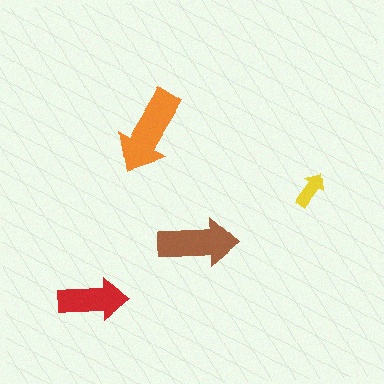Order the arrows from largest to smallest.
the orange one, the brown one, the red one, the yellow one.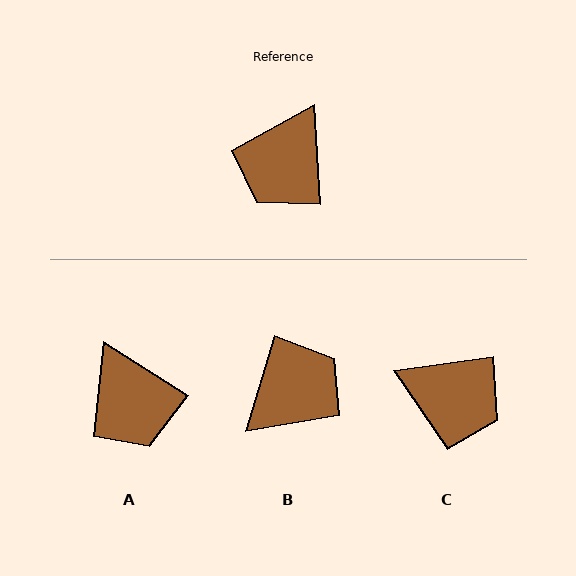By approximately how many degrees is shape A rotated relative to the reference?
Approximately 55 degrees counter-clockwise.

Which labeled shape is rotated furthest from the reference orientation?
B, about 160 degrees away.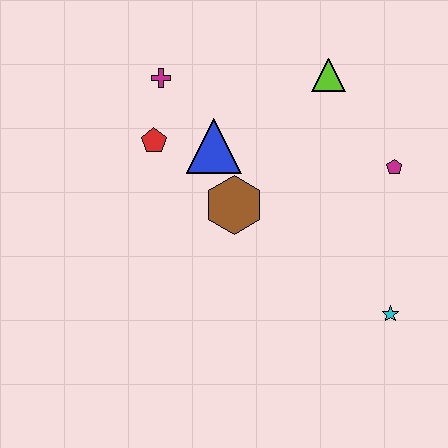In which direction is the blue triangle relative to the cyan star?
The blue triangle is to the left of the cyan star.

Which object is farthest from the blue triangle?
The cyan star is farthest from the blue triangle.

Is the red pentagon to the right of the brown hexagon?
No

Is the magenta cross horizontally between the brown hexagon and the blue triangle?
No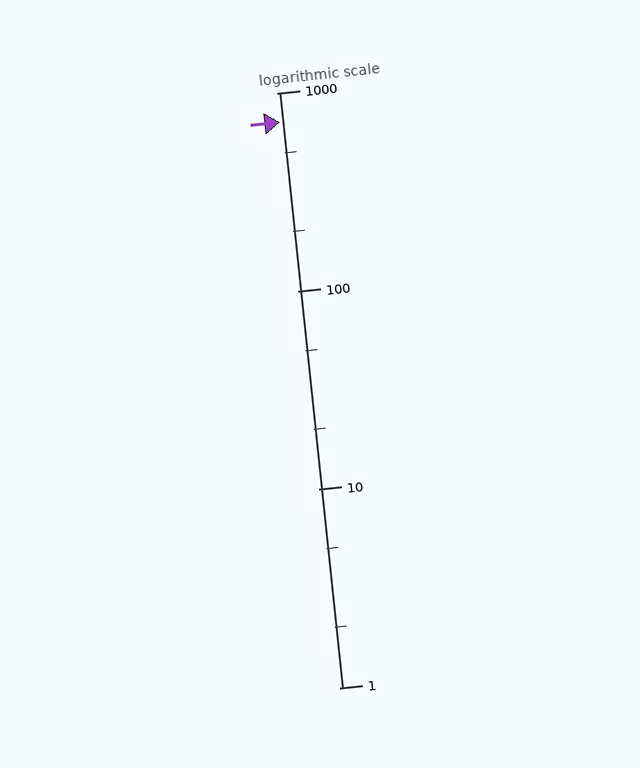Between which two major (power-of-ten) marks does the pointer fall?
The pointer is between 100 and 1000.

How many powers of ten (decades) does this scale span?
The scale spans 3 decades, from 1 to 1000.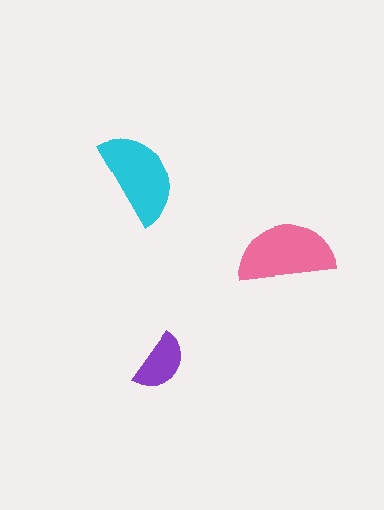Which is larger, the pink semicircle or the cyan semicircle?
The pink one.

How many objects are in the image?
There are 3 objects in the image.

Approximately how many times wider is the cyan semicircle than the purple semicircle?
About 1.5 times wider.